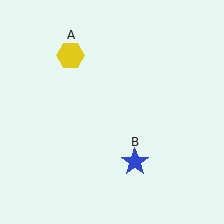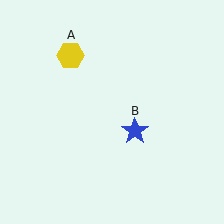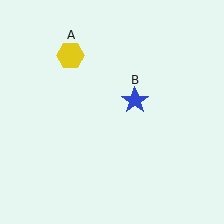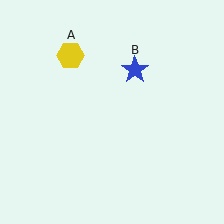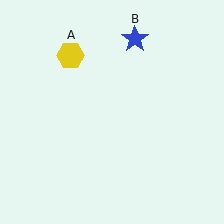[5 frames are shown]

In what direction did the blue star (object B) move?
The blue star (object B) moved up.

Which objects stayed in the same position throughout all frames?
Yellow hexagon (object A) remained stationary.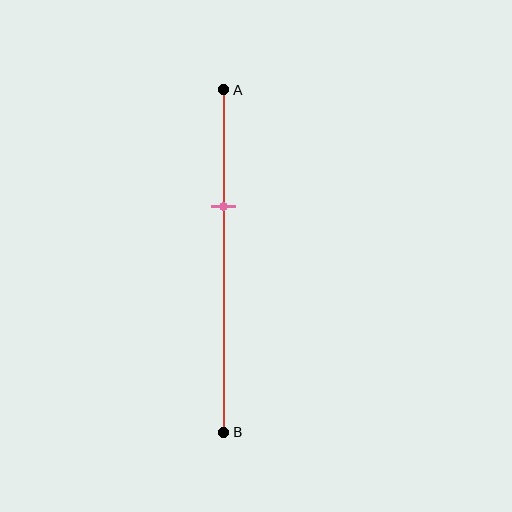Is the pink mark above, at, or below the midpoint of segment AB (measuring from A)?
The pink mark is above the midpoint of segment AB.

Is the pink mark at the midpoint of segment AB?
No, the mark is at about 35% from A, not at the 50% midpoint.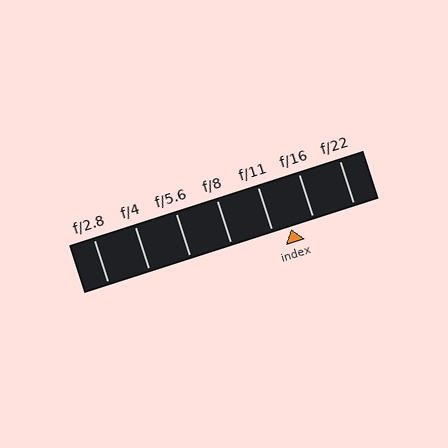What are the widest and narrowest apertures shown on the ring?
The widest aperture shown is f/2.8 and the narrowest is f/22.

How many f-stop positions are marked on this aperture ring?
There are 7 f-stop positions marked.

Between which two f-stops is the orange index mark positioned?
The index mark is between f/11 and f/16.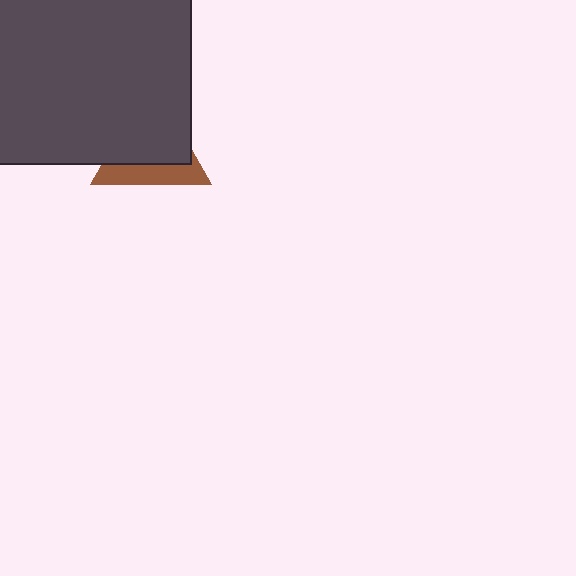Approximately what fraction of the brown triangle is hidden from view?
Roughly 65% of the brown triangle is hidden behind the dark gray square.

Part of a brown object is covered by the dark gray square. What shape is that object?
It is a triangle.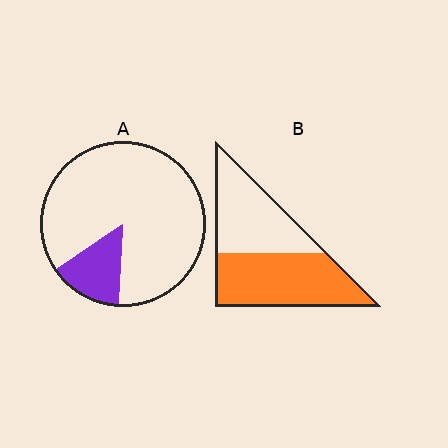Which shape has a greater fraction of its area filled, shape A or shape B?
Shape B.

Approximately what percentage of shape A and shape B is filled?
A is approximately 15% and B is approximately 55%.